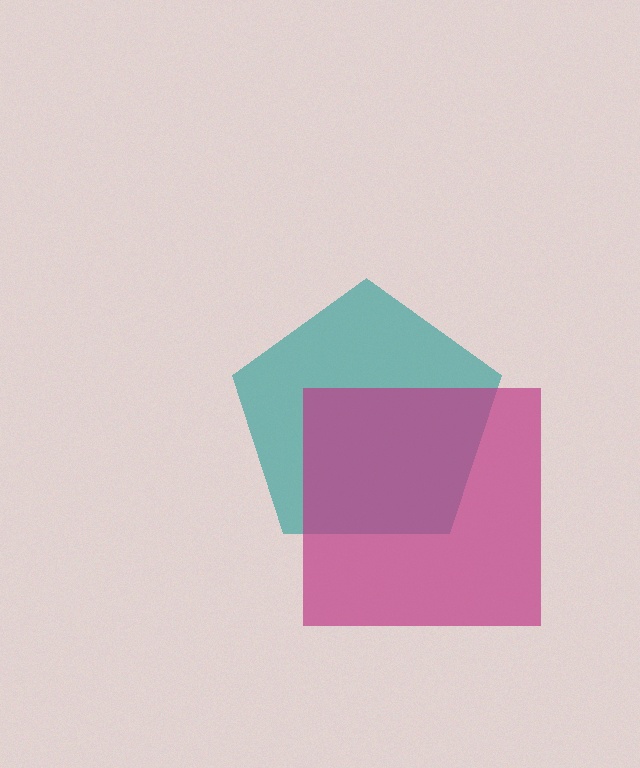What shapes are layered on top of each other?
The layered shapes are: a teal pentagon, a magenta square.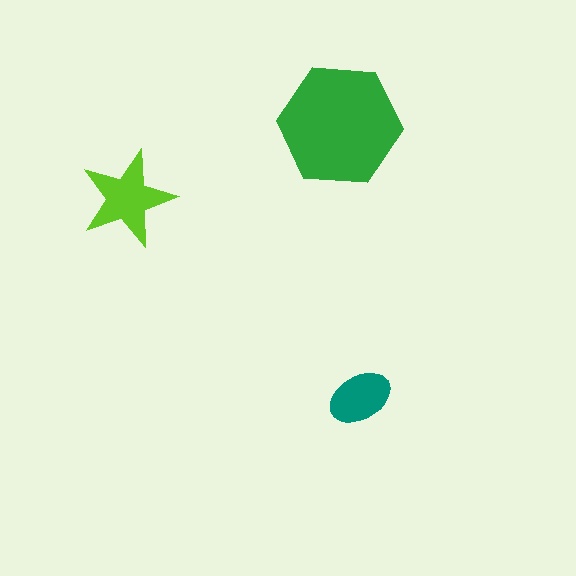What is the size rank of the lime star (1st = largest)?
2nd.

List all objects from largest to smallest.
The green hexagon, the lime star, the teal ellipse.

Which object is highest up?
The green hexagon is topmost.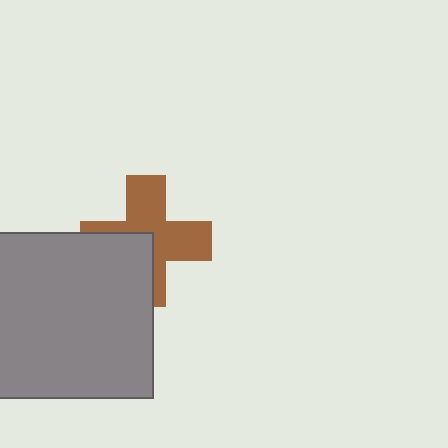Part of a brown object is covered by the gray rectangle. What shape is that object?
It is a cross.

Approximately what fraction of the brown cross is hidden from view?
Roughly 39% of the brown cross is hidden behind the gray rectangle.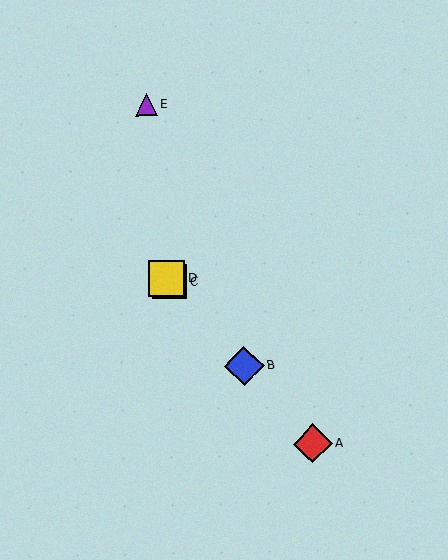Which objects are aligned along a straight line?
Objects A, B, C, D are aligned along a straight line.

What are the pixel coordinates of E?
Object E is at (146, 105).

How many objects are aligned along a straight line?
4 objects (A, B, C, D) are aligned along a straight line.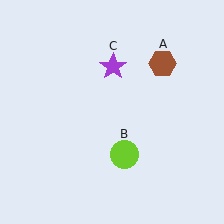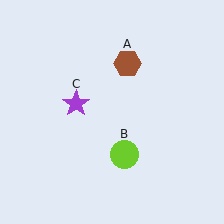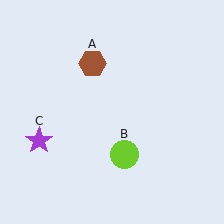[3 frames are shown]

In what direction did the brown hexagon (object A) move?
The brown hexagon (object A) moved left.